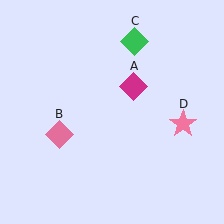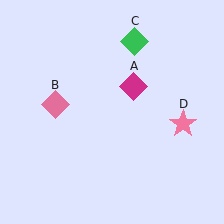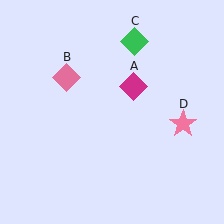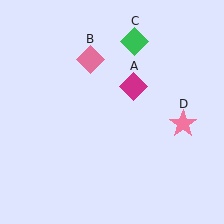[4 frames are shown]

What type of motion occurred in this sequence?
The pink diamond (object B) rotated clockwise around the center of the scene.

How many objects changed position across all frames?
1 object changed position: pink diamond (object B).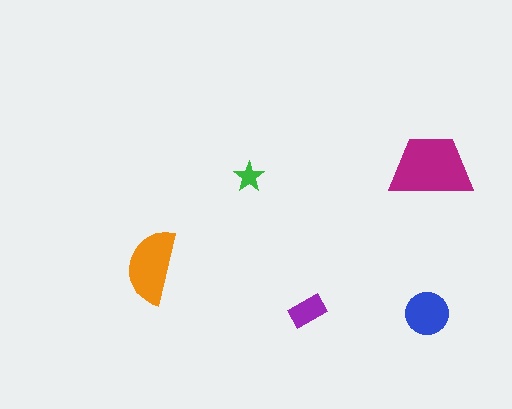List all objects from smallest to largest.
The green star, the purple rectangle, the blue circle, the orange semicircle, the magenta trapezoid.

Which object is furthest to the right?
The magenta trapezoid is rightmost.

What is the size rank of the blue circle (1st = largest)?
3rd.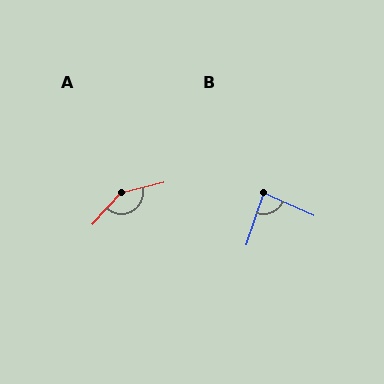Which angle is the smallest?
B, at approximately 84 degrees.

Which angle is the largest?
A, at approximately 146 degrees.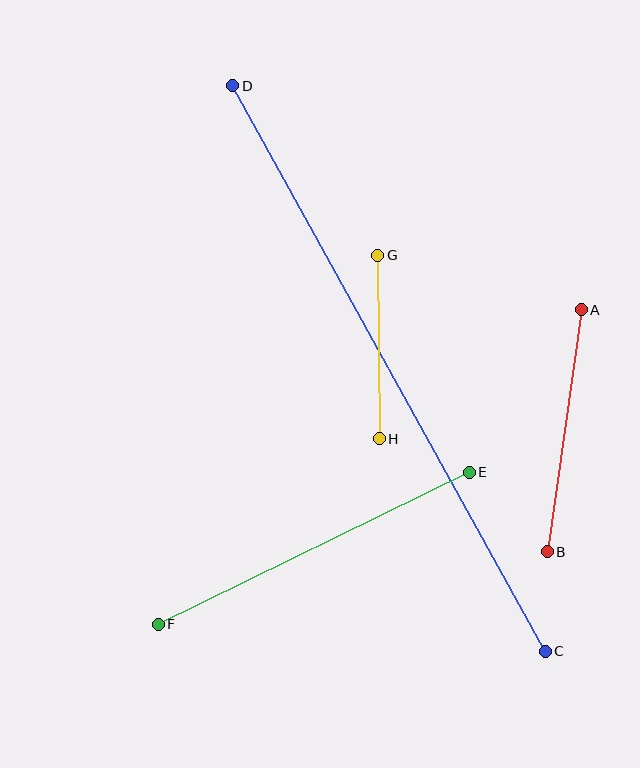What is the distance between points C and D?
The distance is approximately 646 pixels.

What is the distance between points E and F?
The distance is approximately 346 pixels.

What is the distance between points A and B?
The distance is approximately 244 pixels.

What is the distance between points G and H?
The distance is approximately 184 pixels.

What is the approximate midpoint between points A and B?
The midpoint is at approximately (564, 431) pixels.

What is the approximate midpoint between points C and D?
The midpoint is at approximately (389, 369) pixels.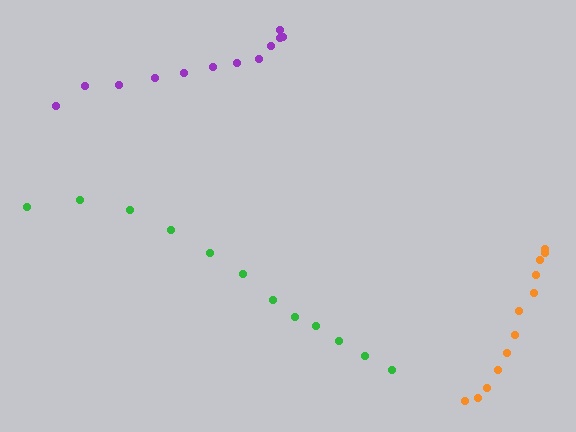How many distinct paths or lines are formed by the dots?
There are 3 distinct paths.